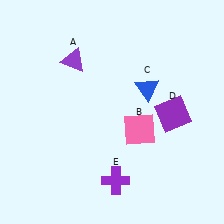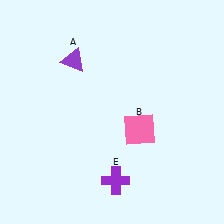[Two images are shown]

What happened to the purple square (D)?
The purple square (D) was removed in Image 2. It was in the bottom-right area of Image 1.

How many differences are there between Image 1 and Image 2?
There are 2 differences between the two images.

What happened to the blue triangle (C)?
The blue triangle (C) was removed in Image 2. It was in the top-right area of Image 1.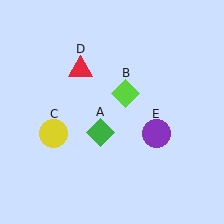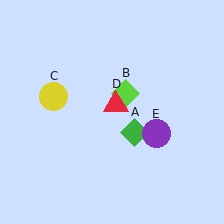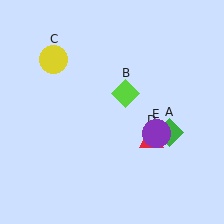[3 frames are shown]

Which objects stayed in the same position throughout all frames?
Lime diamond (object B) and purple circle (object E) remained stationary.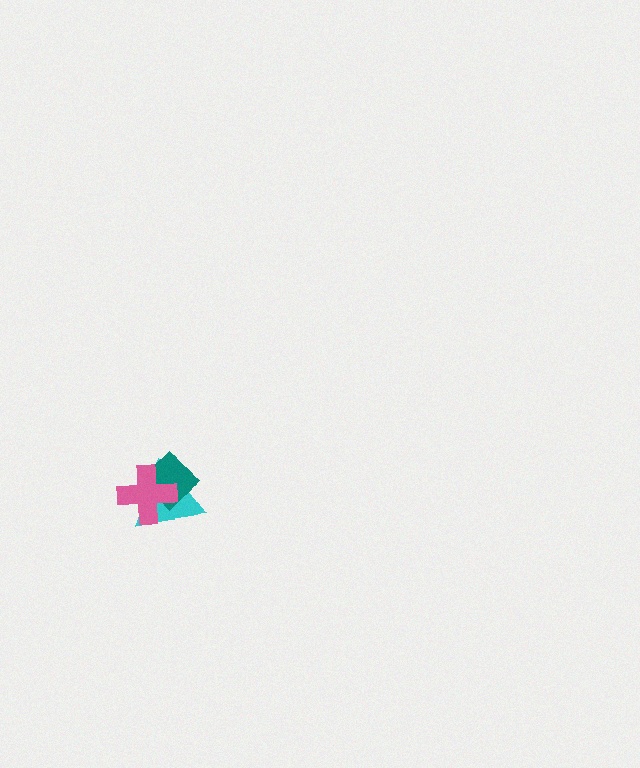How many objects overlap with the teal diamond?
2 objects overlap with the teal diamond.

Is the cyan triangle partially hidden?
Yes, it is partially covered by another shape.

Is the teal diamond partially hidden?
Yes, it is partially covered by another shape.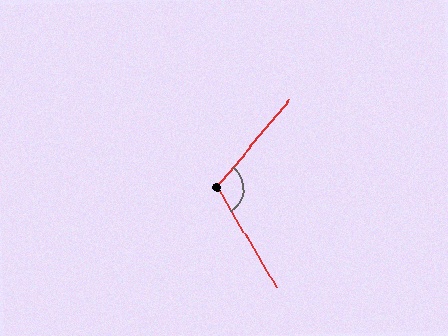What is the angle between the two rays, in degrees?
Approximately 110 degrees.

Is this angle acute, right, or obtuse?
It is obtuse.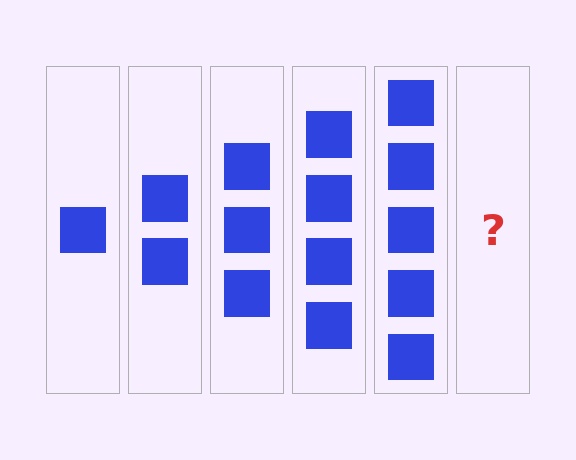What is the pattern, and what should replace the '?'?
The pattern is that each step adds one more square. The '?' should be 6 squares.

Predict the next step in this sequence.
The next step is 6 squares.